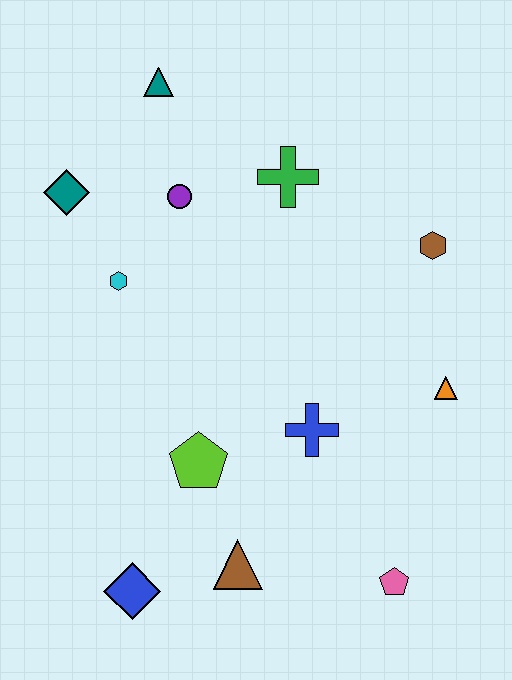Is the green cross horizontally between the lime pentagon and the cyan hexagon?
No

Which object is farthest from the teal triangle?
The pink pentagon is farthest from the teal triangle.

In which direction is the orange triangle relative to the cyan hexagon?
The orange triangle is to the right of the cyan hexagon.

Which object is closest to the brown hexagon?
The orange triangle is closest to the brown hexagon.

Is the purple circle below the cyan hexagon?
No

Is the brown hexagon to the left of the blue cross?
No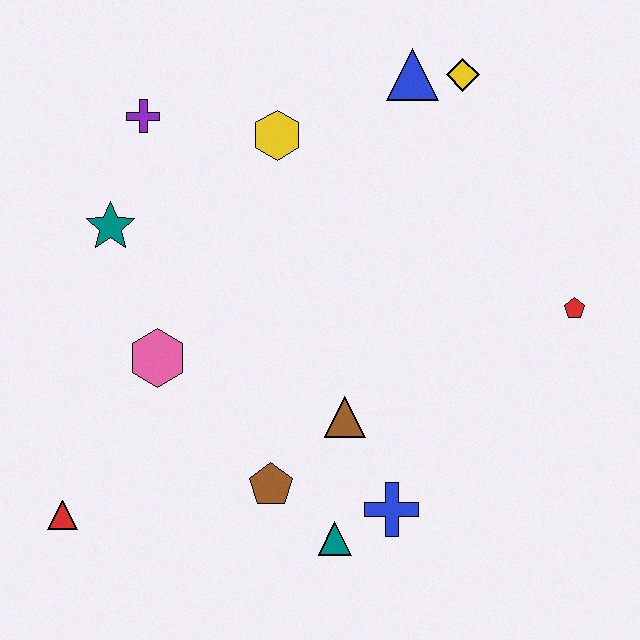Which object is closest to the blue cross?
The teal triangle is closest to the blue cross.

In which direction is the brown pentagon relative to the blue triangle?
The brown pentagon is below the blue triangle.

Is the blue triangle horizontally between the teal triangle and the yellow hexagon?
No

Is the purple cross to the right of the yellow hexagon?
No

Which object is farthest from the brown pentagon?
The yellow diamond is farthest from the brown pentagon.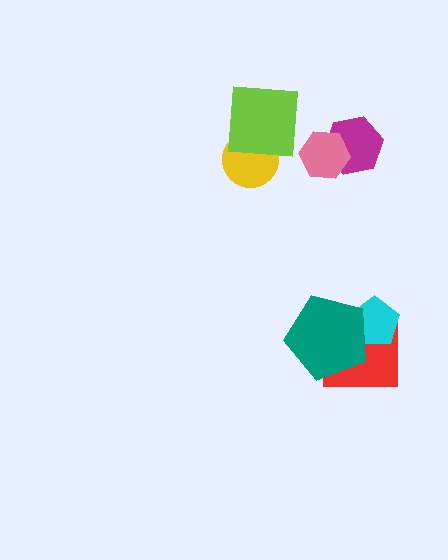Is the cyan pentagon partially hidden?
Yes, it is partially covered by another shape.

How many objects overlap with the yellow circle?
1 object overlaps with the yellow circle.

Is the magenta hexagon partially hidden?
Yes, it is partially covered by another shape.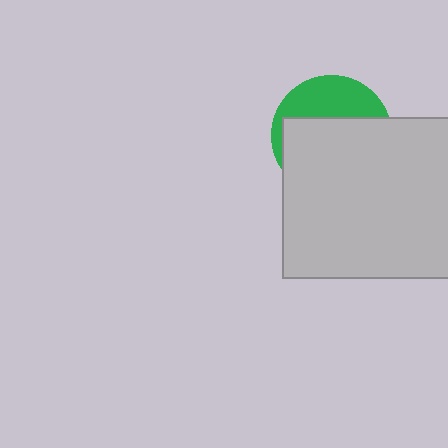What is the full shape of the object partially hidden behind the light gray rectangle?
The partially hidden object is a green circle.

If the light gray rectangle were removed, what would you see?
You would see the complete green circle.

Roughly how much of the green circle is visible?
A small part of it is visible (roughly 35%).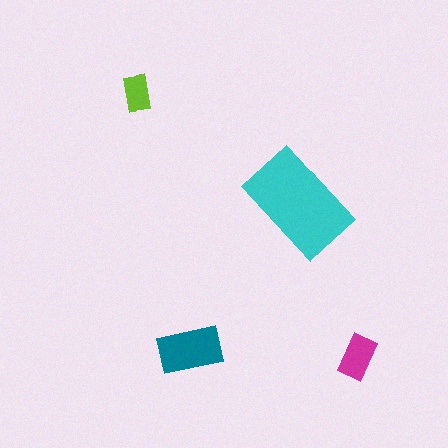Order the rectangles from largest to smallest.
the cyan one, the teal one, the magenta one, the lime one.